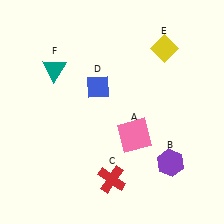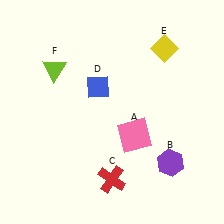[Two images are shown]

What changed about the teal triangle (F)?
In Image 1, F is teal. In Image 2, it changed to lime.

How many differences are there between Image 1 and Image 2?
There is 1 difference between the two images.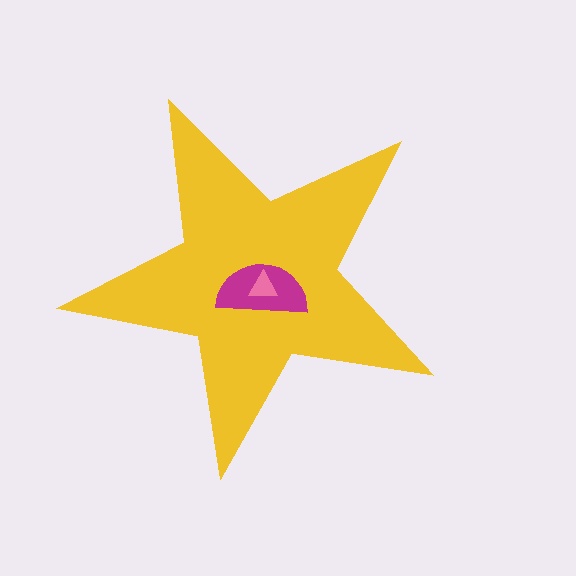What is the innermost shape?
The pink triangle.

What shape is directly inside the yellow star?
The magenta semicircle.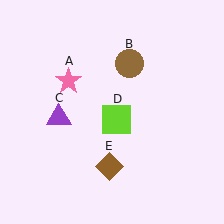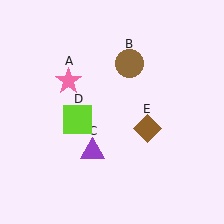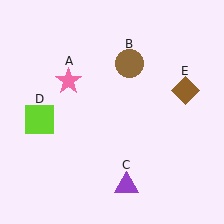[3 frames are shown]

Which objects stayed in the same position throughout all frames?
Pink star (object A) and brown circle (object B) remained stationary.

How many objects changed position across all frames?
3 objects changed position: purple triangle (object C), lime square (object D), brown diamond (object E).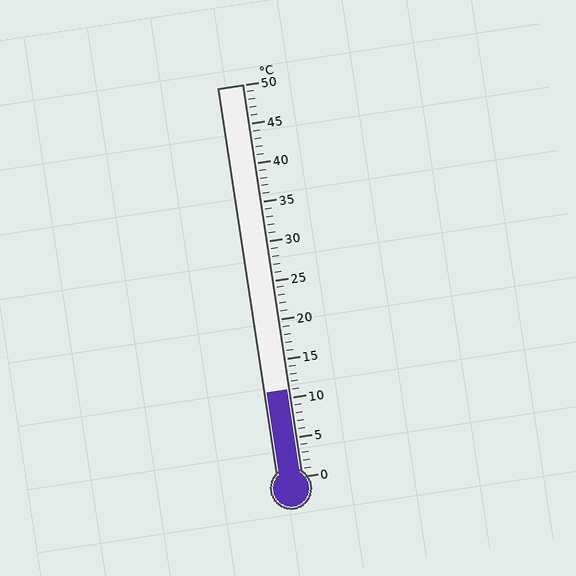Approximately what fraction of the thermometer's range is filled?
The thermometer is filled to approximately 20% of its range.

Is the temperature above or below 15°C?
The temperature is below 15°C.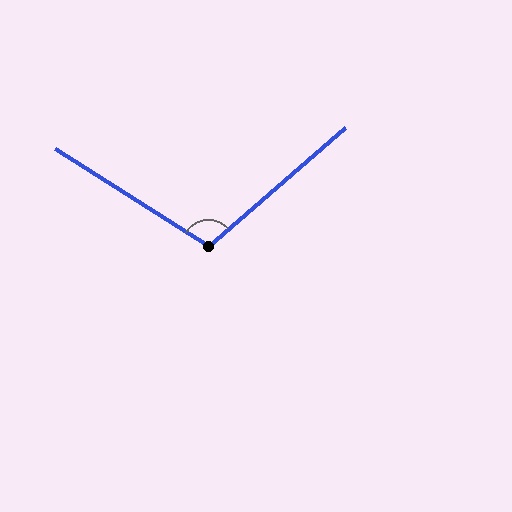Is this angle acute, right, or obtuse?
It is obtuse.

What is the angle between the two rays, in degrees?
Approximately 106 degrees.